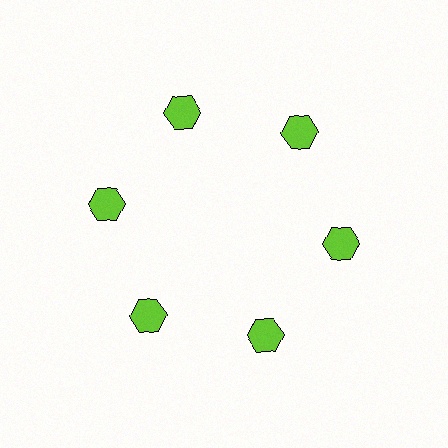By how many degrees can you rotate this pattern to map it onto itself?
The pattern maps onto itself every 60 degrees of rotation.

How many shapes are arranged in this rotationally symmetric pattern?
There are 6 shapes, arranged in 6 groups of 1.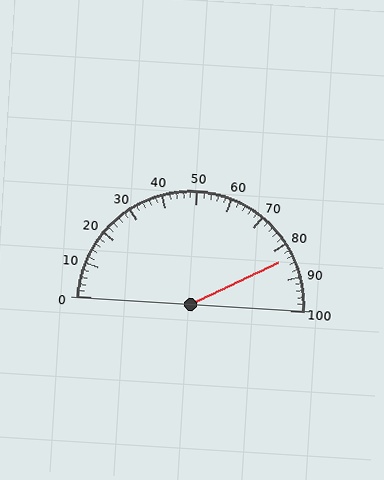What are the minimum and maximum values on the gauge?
The gauge ranges from 0 to 100.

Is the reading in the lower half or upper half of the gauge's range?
The reading is in the upper half of the range (0 to 100).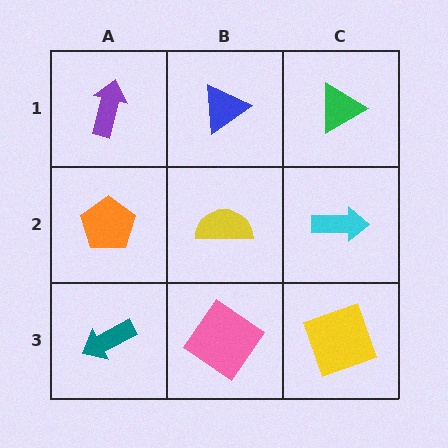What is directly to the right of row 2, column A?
A yellow semicircle.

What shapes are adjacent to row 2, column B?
A blue triangle (row 1, column B), a pink diamond (row 3, column B), an orange pentagon (row 2, column A), a cyan arrow (row 2, column C).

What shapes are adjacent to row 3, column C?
A cyan arrow (row 2, column C), a pink diamond (row 3, column B).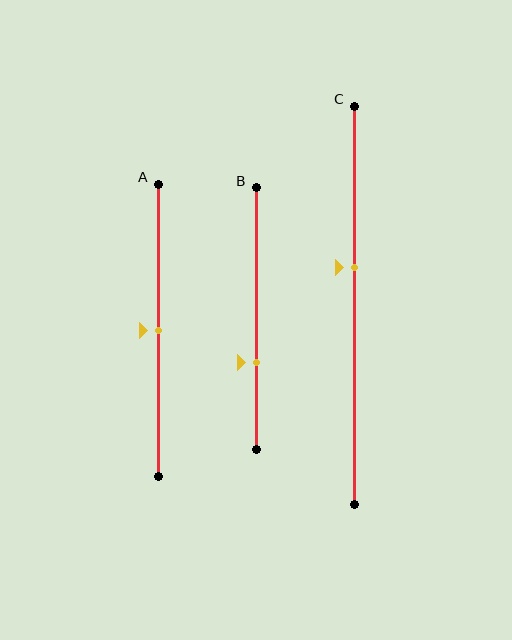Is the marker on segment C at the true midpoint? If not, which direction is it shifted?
No, the marker on segment C is shifted upward by about 10% of the segment length.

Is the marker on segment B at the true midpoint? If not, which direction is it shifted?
No, the marker on segment B is shifted downward by about 17% of the segment length.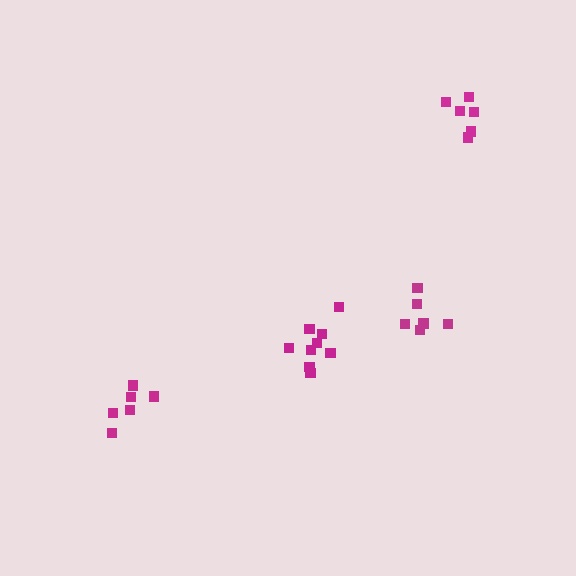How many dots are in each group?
Group 1: 6 dots, Group 2: 6 dots, Group 3: 6 dots, Group 4: 9 dots (27 total).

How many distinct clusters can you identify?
There are 4 distinct clusters.